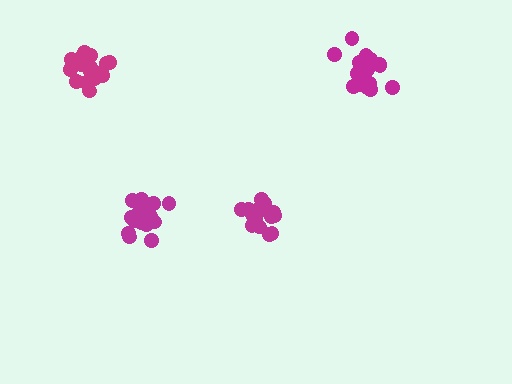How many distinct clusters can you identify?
There are 4 distinct clusters.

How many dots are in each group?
Group 1: 19 dots, Group 2: 18 dots, Group 3: 16 dots, Group 4: 17 dots (70 total).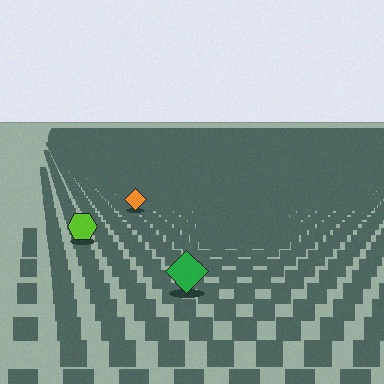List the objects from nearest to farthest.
From nearest to farthest: the green diamond, the lime hexagon, the orange diamond.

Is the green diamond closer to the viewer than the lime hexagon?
Yes. The green diamond is closer — you can tell from the texture gradient: the ground texture is coarser near it.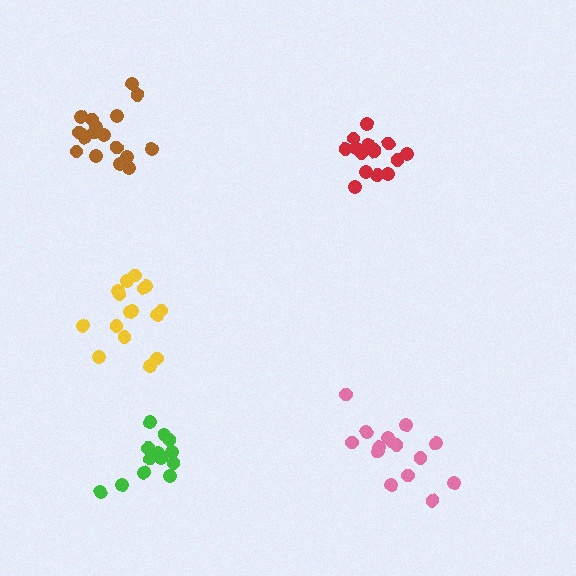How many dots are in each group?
Group 1: 14 dots, Group 2: 15 dots, Group 3: 17 dots, Group 4: 15 dots, Group 5: 16 dots (77 total).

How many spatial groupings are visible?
There are 5 spatial groupings.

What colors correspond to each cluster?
The clusters are colored: green, red, brown, pink, yellow.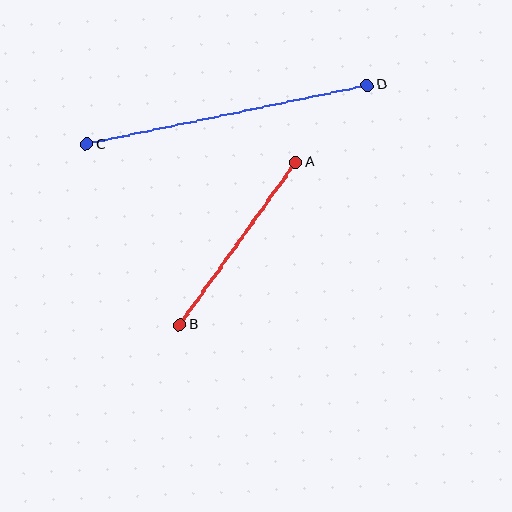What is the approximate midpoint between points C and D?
The midpoint is at approximately (227, 115) pixels.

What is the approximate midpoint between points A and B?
The midpoint is at approximately (238, 244) pixels.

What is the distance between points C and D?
The distance is approximately 287 pixels.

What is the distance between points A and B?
The distance is approximately 199 pixels.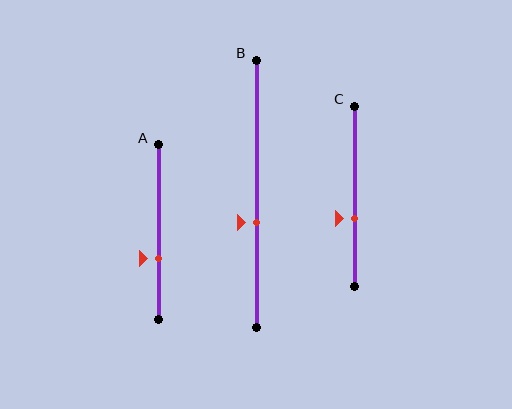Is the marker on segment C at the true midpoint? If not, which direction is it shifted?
No, the marker on segment C is shifted downward by about 12% of the segment length.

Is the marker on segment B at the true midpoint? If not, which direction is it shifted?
No, the marker on segment B is shifted downward by about 11% of the segment length.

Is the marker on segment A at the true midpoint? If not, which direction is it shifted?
No, the marker on segment A is shifted downward by about 15% of the segment length.